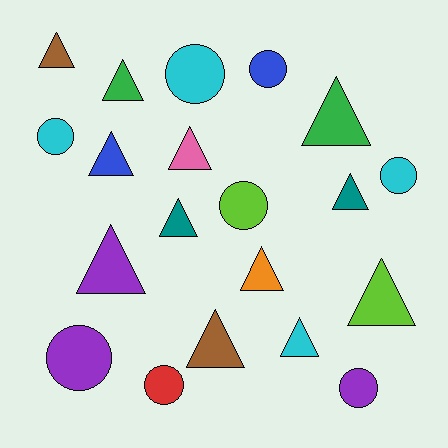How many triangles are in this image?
There are 12 triangles.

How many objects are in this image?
There are 20 objects.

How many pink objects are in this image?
There is 1 pink object.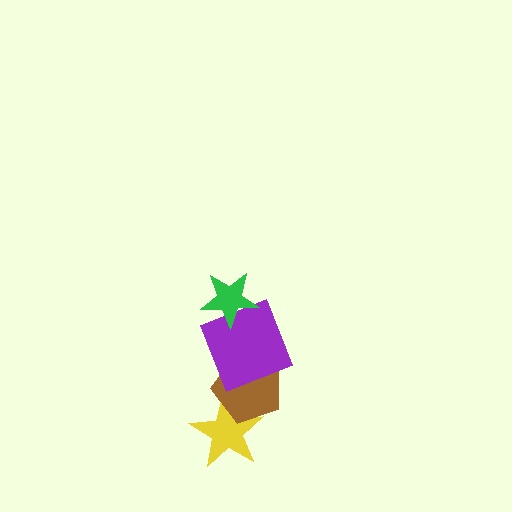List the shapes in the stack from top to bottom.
From top to bottom: the green star, the purple square, the brown pentagon, the yellow star.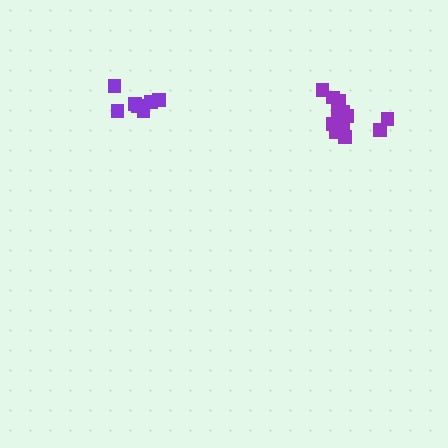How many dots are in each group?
Group 1: 7 dots, Group 2: 12 dots (19 total).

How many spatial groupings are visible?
There are 2 spatial groupings.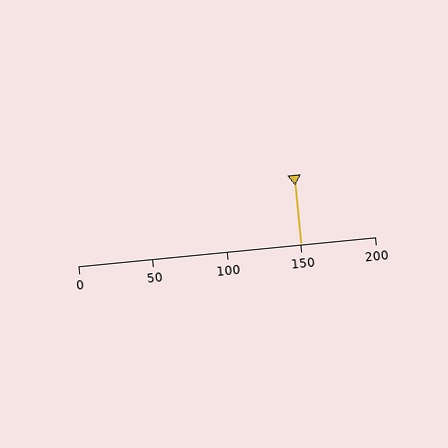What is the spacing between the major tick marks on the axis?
The major ticks are spaced 50 apart.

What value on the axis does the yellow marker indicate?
The marker indicates approximately 150.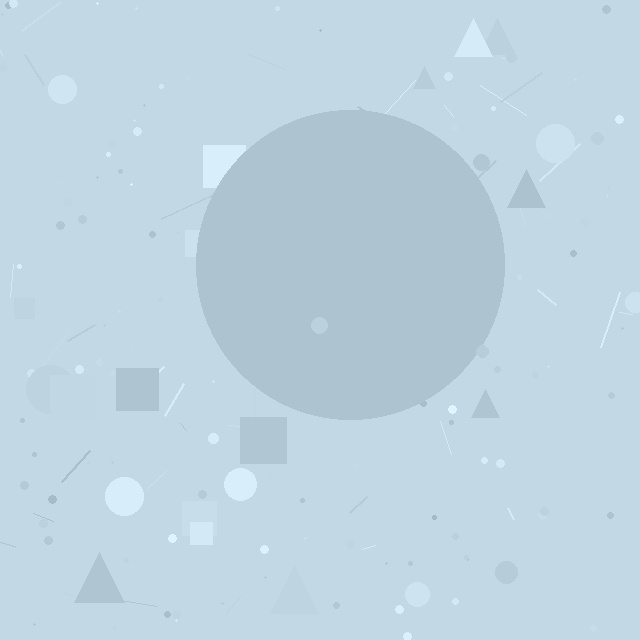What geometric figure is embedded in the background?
A circle is embedded in the background.